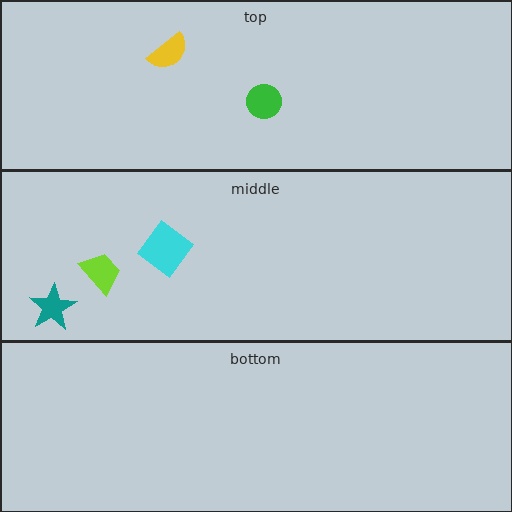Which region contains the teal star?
The middle region.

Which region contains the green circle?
The top region.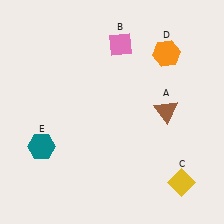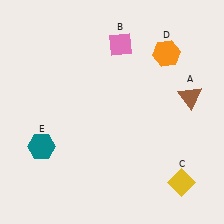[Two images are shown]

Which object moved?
The brown triangle (A) moved right.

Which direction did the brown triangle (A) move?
The brown triangle (A) moved right.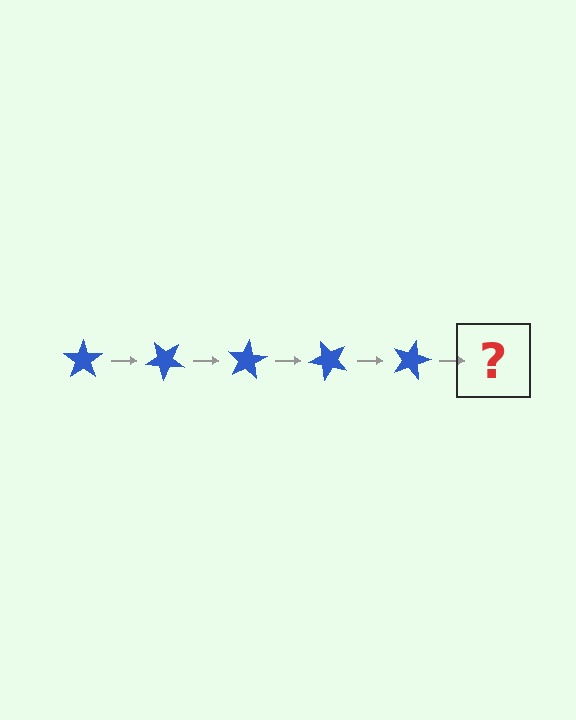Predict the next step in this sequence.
The next step is a blue star rotated 200 degrees.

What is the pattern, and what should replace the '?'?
The pattern is that the star rotates 40 degrees each step. The '?' should be a blue star rotated 200 degrees.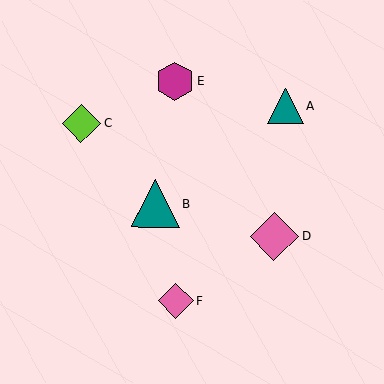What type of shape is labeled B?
Shape B is a teal triangle.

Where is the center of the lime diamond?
The center of the lime diamond is at (81, 123).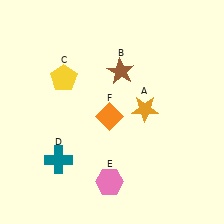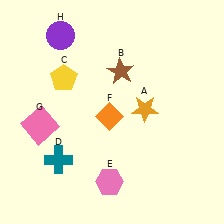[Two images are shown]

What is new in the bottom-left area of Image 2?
A pink square (G) was added in the bottom-left area of Image 2.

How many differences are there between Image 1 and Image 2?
There are 2 differences between the two images.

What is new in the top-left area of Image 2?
A purple circle (H) was added in the top-left area of Image 2.